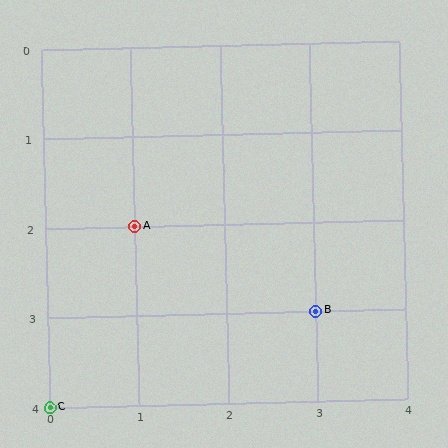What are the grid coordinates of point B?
Point B is at grid coordinates (3, 3).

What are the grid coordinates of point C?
Point C is at grid coordinates (0, 4).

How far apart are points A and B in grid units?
Points A and B are 2 columns and 1 row apart (about 2.2 grid units diagonally).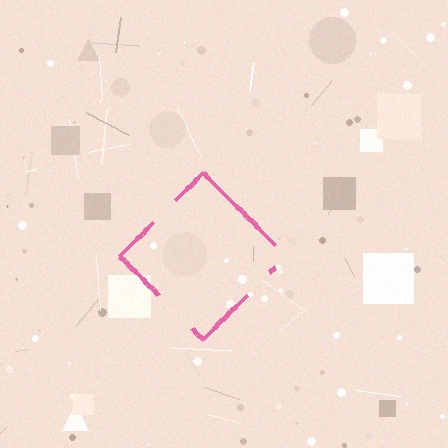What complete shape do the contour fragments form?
The contour fragments form a diamond.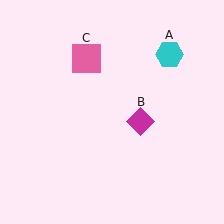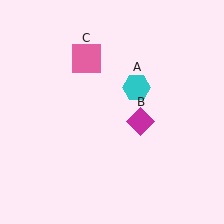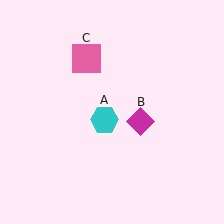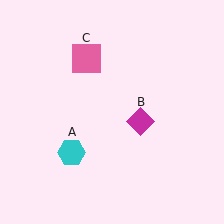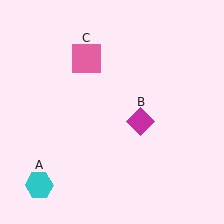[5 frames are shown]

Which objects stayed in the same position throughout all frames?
Magenta diamond (object B) and pink square (object C) remained stationary.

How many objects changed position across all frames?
1 object changed position: cyan hexagon (object A).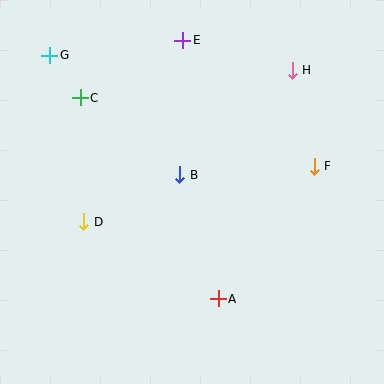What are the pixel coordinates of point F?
Point F is at (314, 166).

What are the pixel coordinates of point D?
Point D is at (84, 222).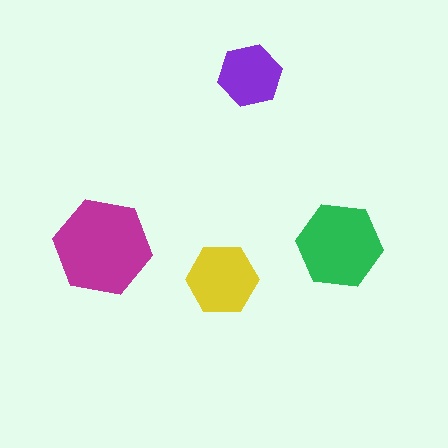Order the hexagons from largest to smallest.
the magenta one, the green one, the yellow one, the purple one.